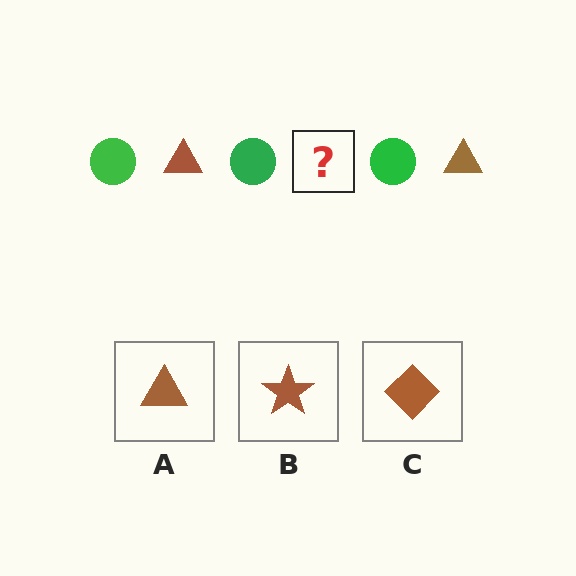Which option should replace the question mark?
Option A.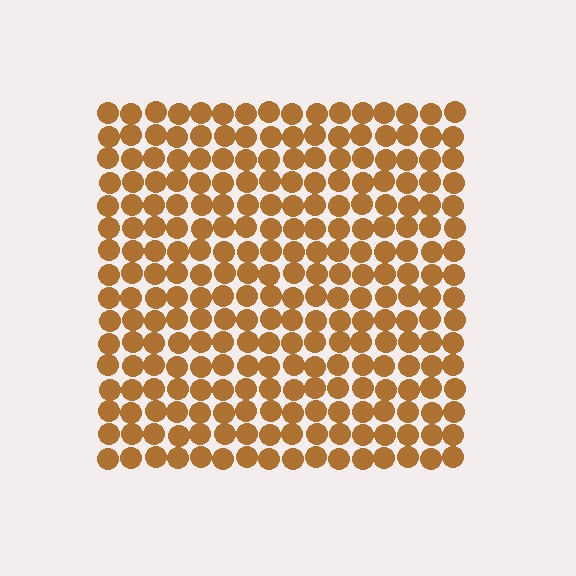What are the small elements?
The small elements are circles.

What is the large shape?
The large shape is a square.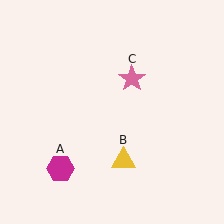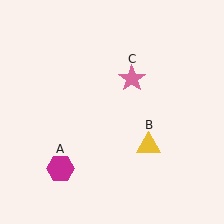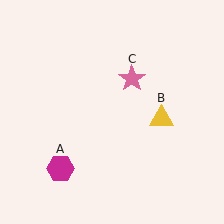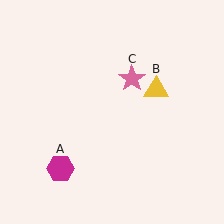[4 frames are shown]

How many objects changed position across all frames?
1 object changed position: yellow triangle (object B).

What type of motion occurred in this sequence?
The yellow triangle (object B) rotated counterclockwise around the center of the scene.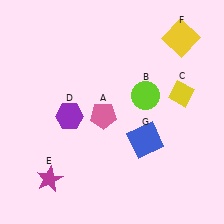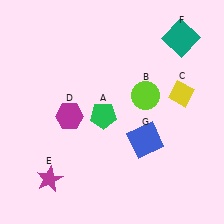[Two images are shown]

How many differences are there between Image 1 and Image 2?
There are 3 differences between the two images.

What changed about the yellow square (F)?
In Image 1, F is yellow. In Image 2, it changed to teal.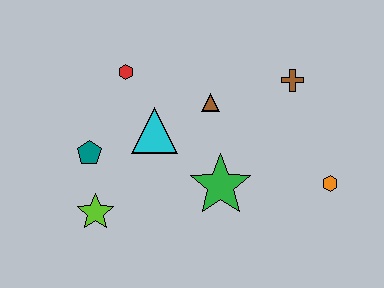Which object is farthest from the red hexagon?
The orange hexagon is farthest from the red hexagon.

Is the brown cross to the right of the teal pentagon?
Yes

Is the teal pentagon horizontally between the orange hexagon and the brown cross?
No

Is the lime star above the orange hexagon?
No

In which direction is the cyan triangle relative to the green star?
The cyan triangle is to the left of the green star.